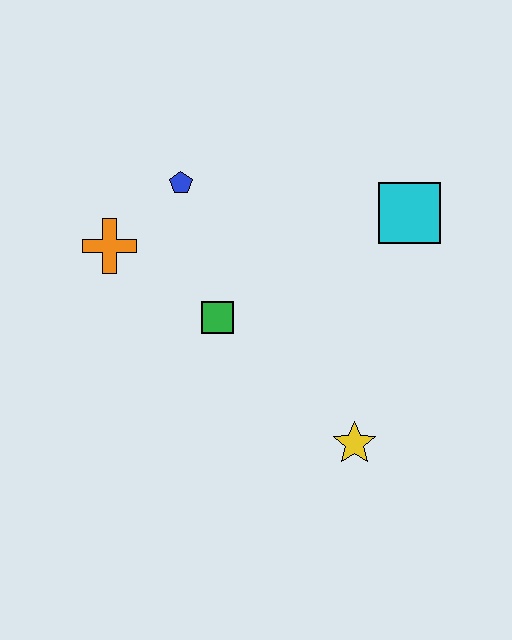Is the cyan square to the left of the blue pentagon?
No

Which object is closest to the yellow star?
The green square is closest to the yellow star.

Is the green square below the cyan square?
Yes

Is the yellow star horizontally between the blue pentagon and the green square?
No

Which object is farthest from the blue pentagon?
The yellow star is farthest from the blue pentagon.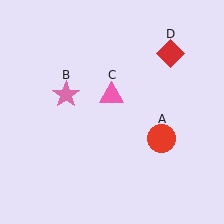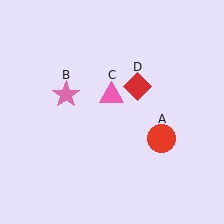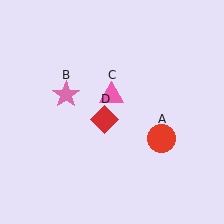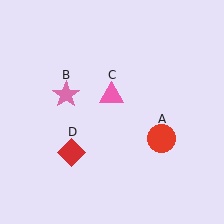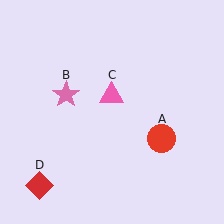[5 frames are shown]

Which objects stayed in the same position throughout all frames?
Red circle (object A) and pink star (object B) and pink triangle (object C) remained stationary.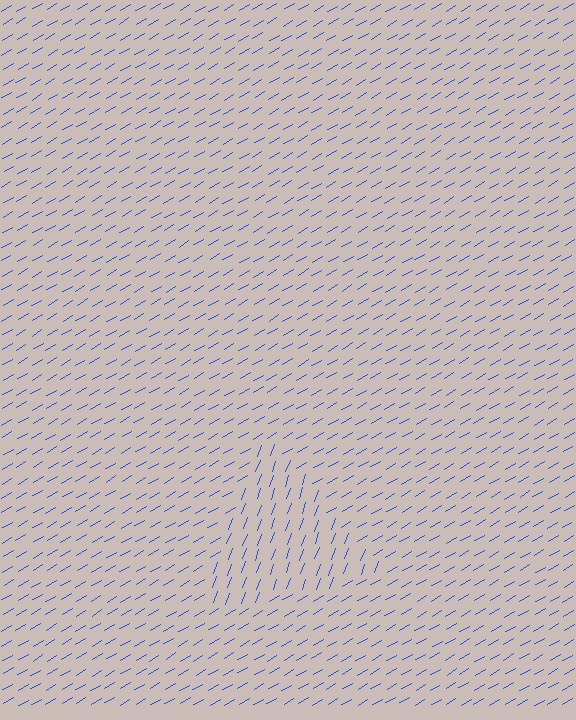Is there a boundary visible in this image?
Yes, there is a texture boundary formed by a change in line orientation.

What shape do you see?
I see a triangle.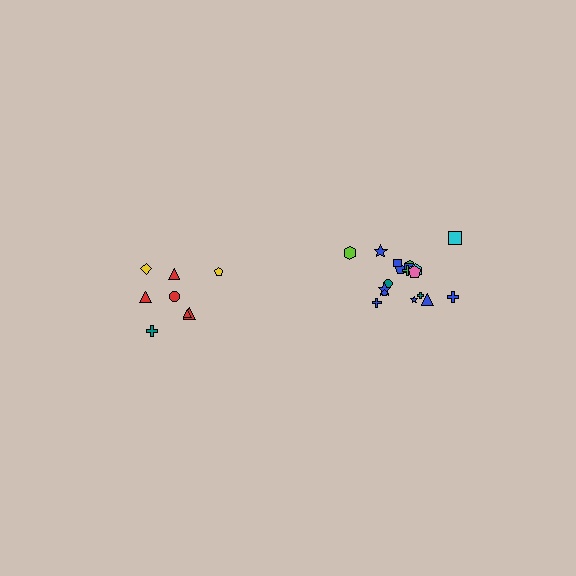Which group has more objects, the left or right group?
The right group.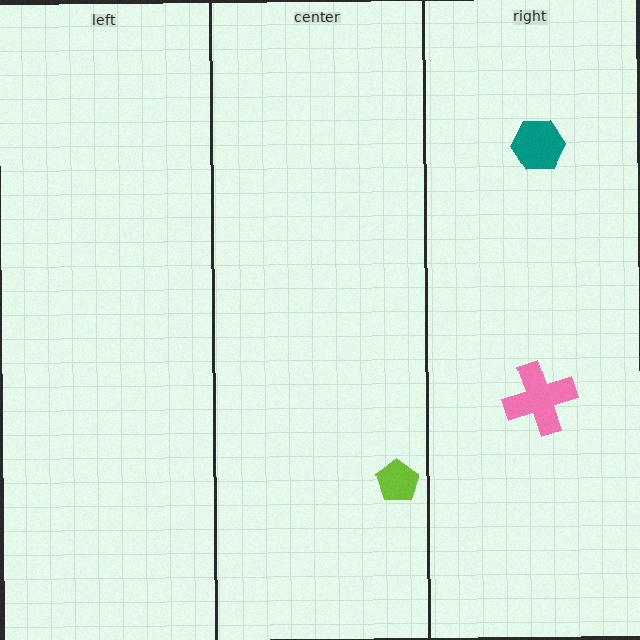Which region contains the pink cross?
The right region.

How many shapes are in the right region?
2.